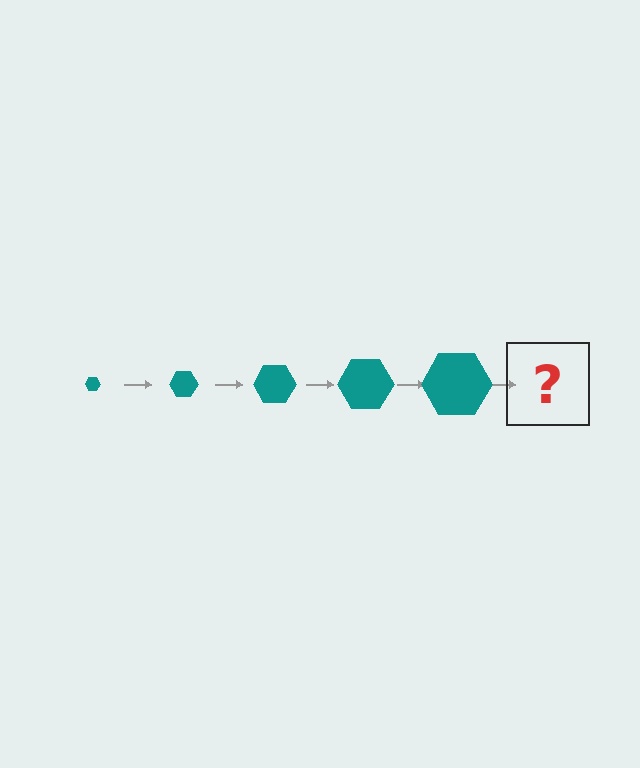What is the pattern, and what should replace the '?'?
The pattern is that the hexagon gets progressively larger each step. The '?' should be a teal hexagon, larger than the previous one.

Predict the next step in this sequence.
The next step is a teal hexagon, larger than the previous one.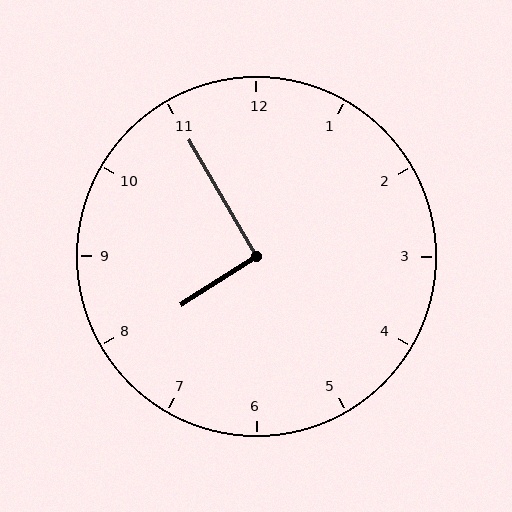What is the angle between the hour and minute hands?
Approximately 92 degrees.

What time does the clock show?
7:55.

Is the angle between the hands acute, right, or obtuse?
It is right.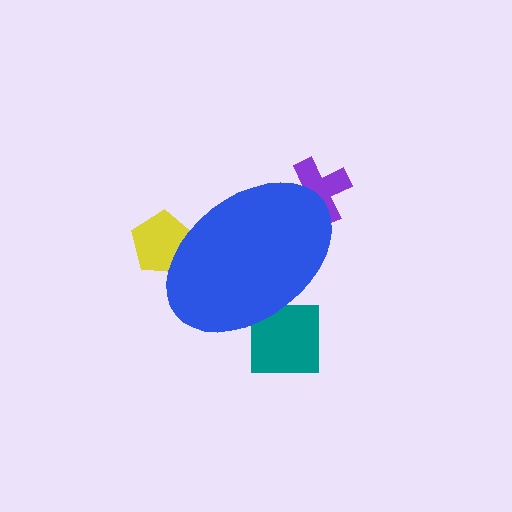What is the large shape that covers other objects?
A blue ellipse.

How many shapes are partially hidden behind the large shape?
3 shapes are partially hidden.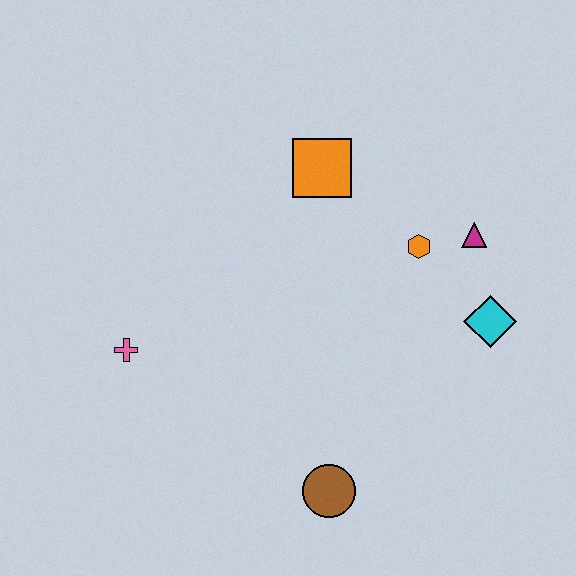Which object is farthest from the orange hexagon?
The pink cross is farthest from the orange hexagon.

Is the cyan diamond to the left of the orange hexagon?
No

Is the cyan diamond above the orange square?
No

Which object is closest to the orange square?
The orange hexagon is closest to the orange square.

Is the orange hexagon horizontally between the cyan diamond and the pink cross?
Yes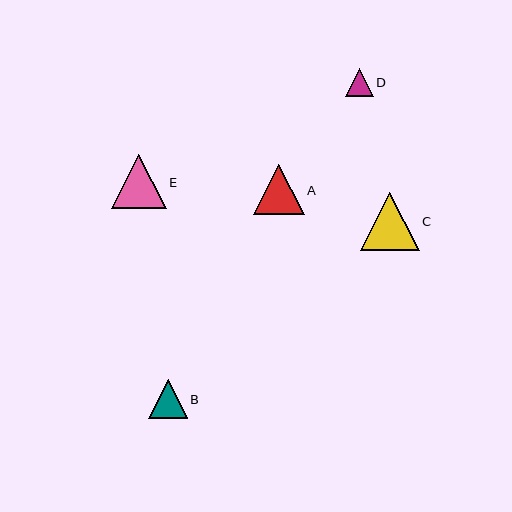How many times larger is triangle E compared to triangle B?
Triangle E is approximately 1.4 times the size of triangle B.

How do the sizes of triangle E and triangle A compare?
Triangle E and triangle A are approximately the same size.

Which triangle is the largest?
Triangle C is the largest with a size of approximately 58 pixels.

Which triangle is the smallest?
Triangle D is the smallest with a size of approximately 28 pixels.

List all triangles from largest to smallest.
From largest to smallest: C, E, A, B, D.